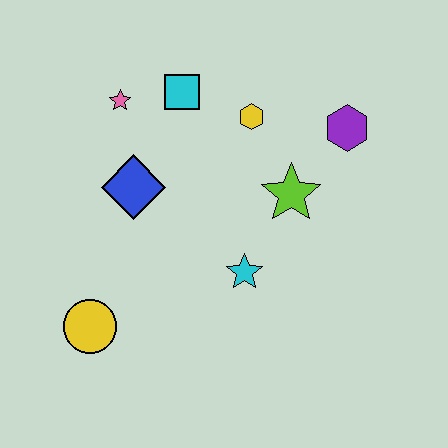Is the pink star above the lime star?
Yes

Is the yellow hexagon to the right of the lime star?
No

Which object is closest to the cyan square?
The pink star is closest to the cyan square.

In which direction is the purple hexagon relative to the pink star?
The purple hexagon is to the right of the pink star.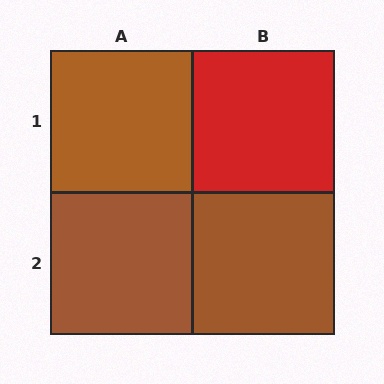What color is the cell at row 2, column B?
Brown.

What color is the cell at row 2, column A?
Brown.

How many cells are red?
1 cell is red.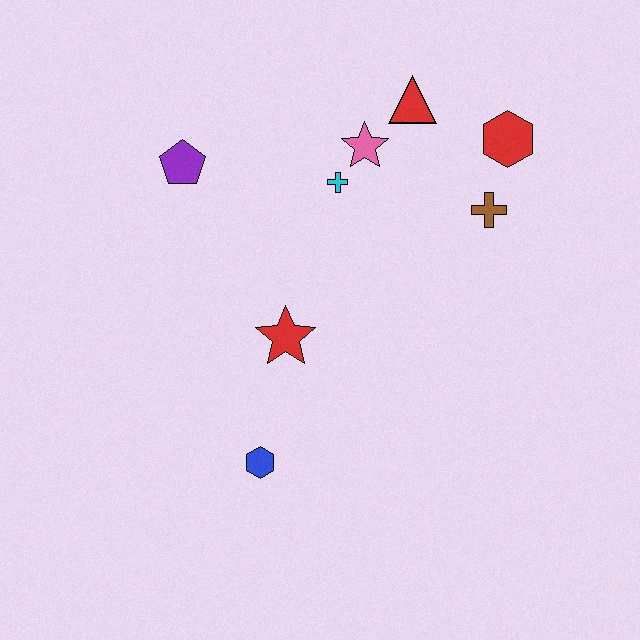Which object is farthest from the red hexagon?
The blue hexagon is farthest from the red hexagon.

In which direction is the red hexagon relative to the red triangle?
The red hexagon is to the right of the red triangle.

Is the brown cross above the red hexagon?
No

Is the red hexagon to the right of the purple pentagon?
Yes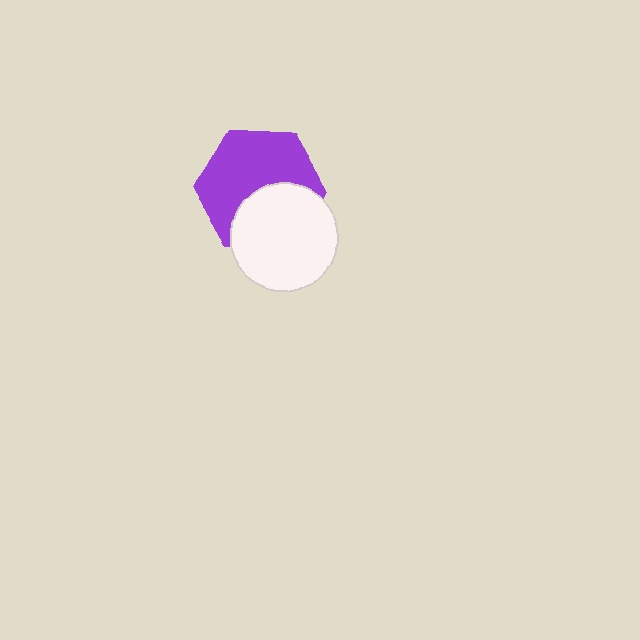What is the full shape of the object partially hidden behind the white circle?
The partially hidden object is a purple hexagon.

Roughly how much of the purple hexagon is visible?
About half of it is visible (roughly 62%).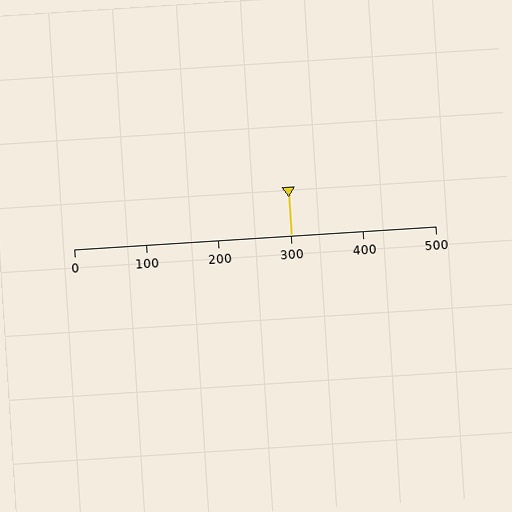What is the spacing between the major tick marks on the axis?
The major ticks are spaced 100 apart.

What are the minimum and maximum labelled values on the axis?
The axis runs from 0 to 500.